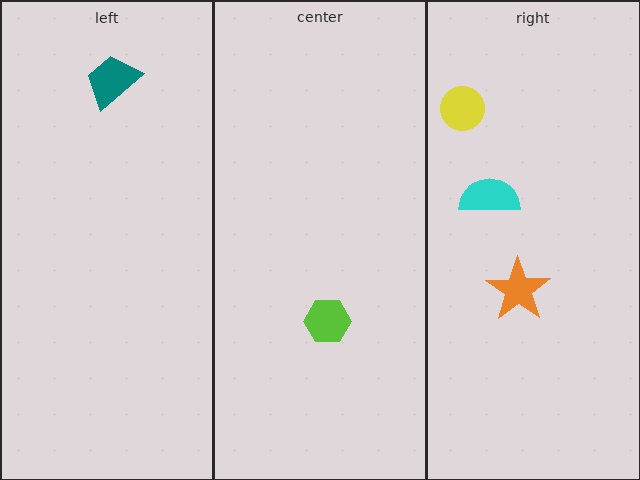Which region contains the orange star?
The right region.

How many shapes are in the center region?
1.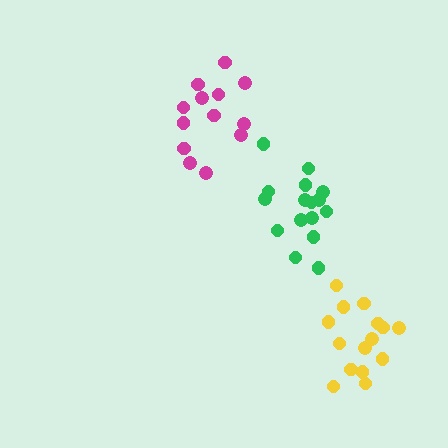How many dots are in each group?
Group 1: 13 dots, Group 2: 15 dots, Group 3: 16 dots (44 total).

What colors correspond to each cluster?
The clusters are colored: magenta, yellow, green.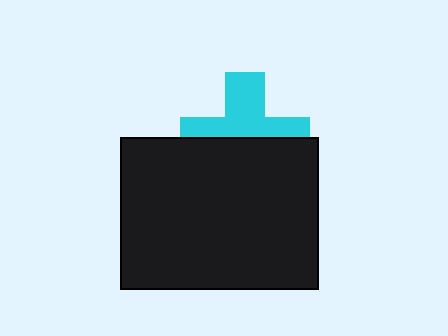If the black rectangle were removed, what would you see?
You would see the complete cyan cross.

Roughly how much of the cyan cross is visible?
About half of it is visible (roughly 50%).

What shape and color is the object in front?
The object in front is a black rectangle.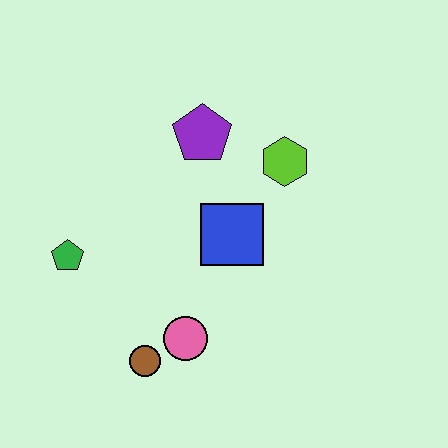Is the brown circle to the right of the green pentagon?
Yes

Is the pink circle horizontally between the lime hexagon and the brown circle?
Yes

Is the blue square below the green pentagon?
No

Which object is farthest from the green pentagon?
The lime hexagon is farthest from the green pentagon.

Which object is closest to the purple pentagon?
The lime hexagon is closest to the purple pentagon.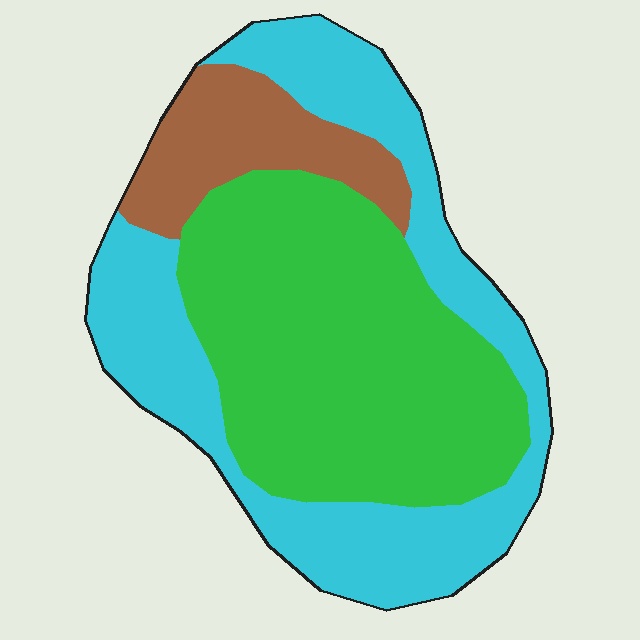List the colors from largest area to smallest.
From largest to smallest: green, cyan, brown.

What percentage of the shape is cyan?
Cyan takes up about two fifths (2/5) of the shape.